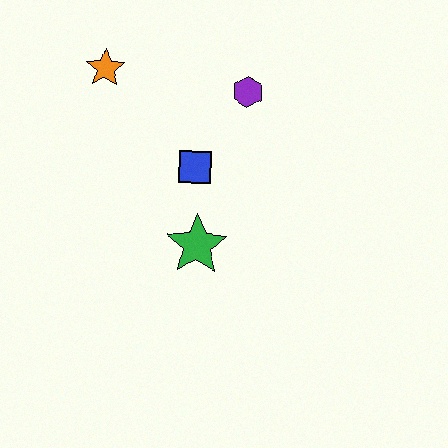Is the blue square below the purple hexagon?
Yes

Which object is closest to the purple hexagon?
The blue square is closest to the purple hexagon.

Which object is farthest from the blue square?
The orange star is farthest from the blue square.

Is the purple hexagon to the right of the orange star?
Yes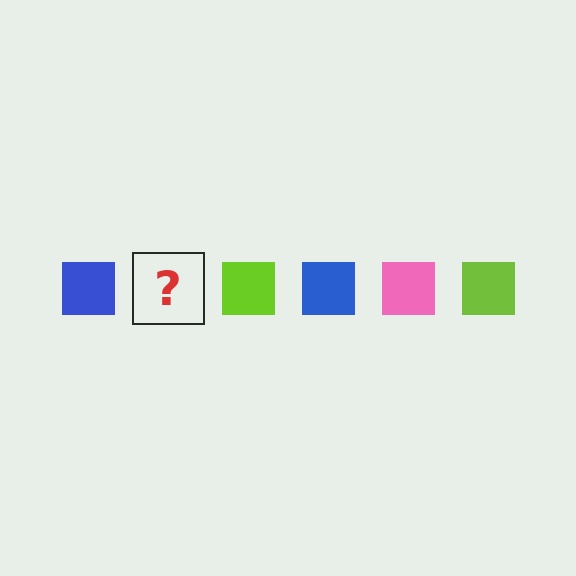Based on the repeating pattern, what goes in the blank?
The blank should be a pink square.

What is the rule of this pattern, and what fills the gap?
The rule is that the pattern cycles through blue, pink, lime squares. The gap should be filled with a pink square.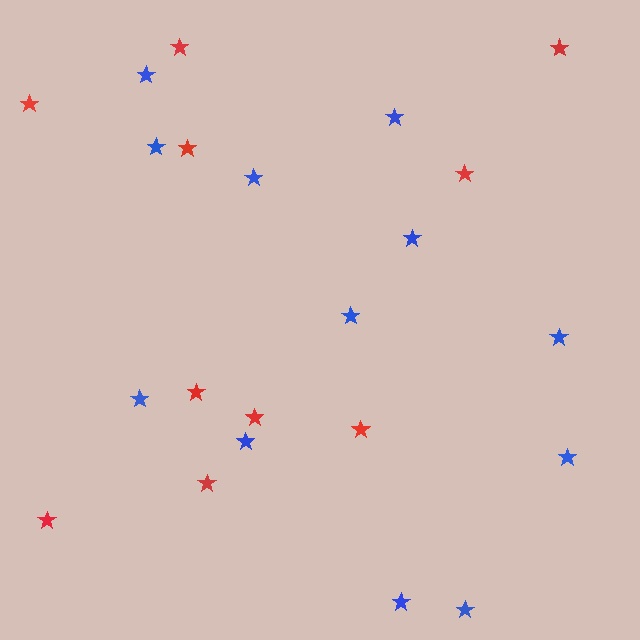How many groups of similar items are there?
There are 2 groups: one group of red stars (10) and one group of blue stars (12).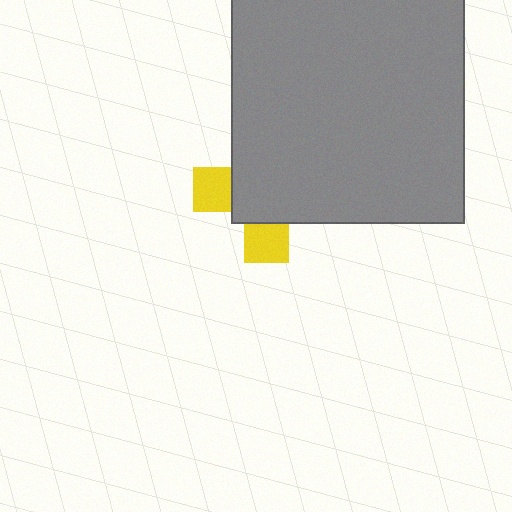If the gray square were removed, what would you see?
You would see the complete yellow cross.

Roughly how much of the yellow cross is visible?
A small part of it is visible (roughly 31%).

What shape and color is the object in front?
The object in front is a gray square.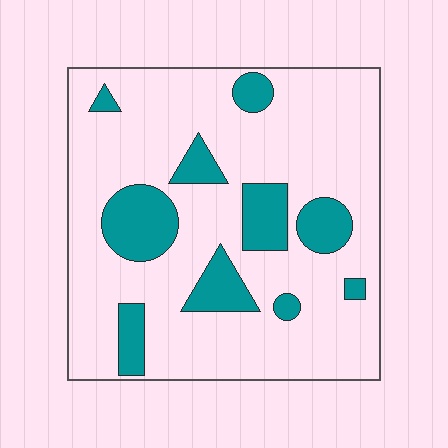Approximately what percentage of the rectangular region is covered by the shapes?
Approximately 20%.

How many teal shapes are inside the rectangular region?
10.